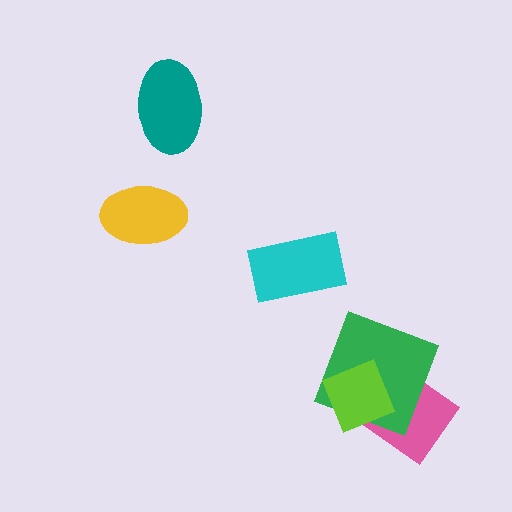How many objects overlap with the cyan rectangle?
0 objects overlap with the cyan rectangle.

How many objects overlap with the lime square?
2 objects overlap with the lime square.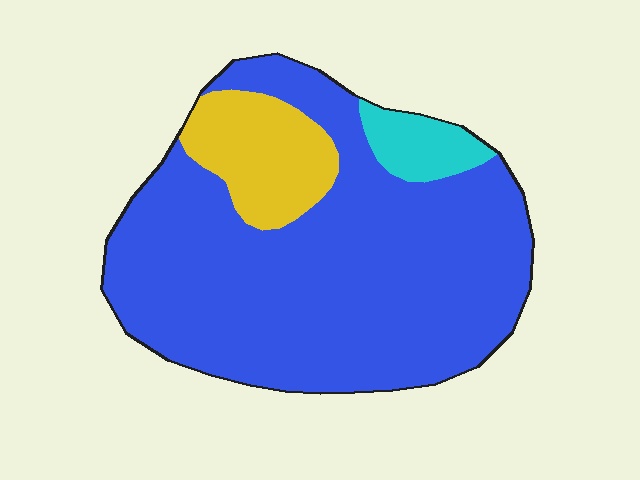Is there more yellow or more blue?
Blue.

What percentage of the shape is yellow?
Yellow covers around 15% of the shape.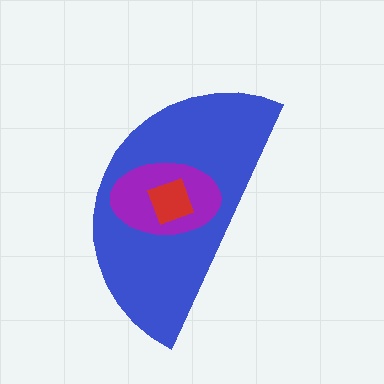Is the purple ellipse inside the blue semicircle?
Yes.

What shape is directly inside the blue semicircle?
The purple ellipse.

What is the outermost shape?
The blue semicircle.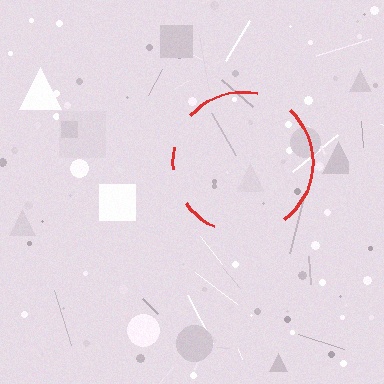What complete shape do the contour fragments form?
The contour fragments form a circle.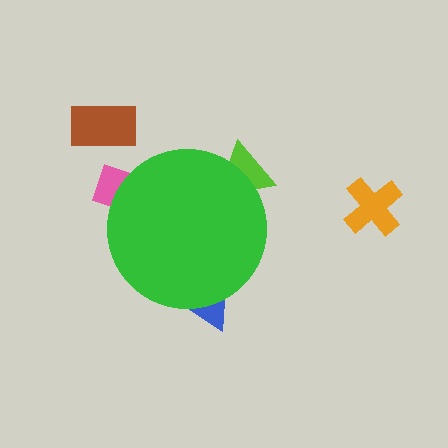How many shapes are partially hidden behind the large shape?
3 shapes are partially hidden.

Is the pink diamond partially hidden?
Yes, the pink diamond is partially hidden behind the green circle.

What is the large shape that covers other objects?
A green circle.